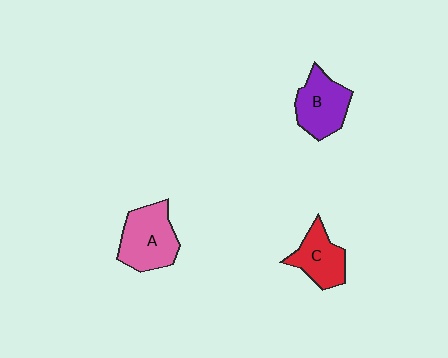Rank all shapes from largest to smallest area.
From largest to smallest: A (pink), B (purple), C (red).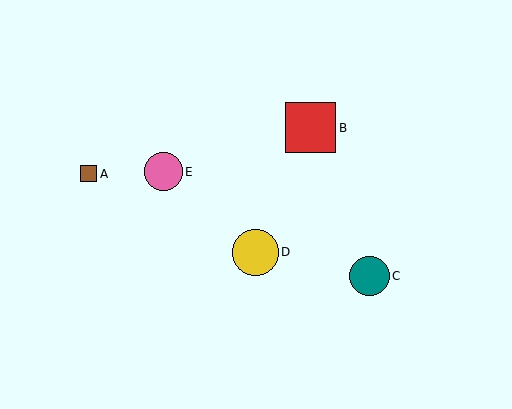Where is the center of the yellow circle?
The center of the yellow circle is at (255, 252).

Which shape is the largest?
The red square (labeled B) is the largest.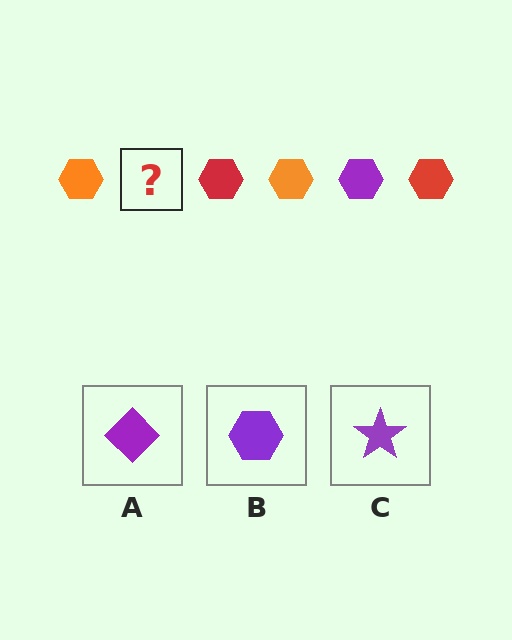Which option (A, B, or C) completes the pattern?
B.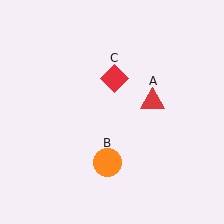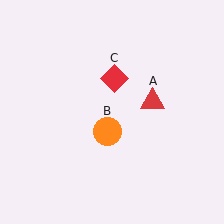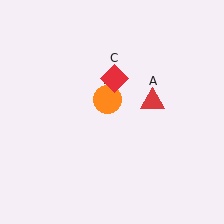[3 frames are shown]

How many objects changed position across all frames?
1 object changed position: orange circle (object B).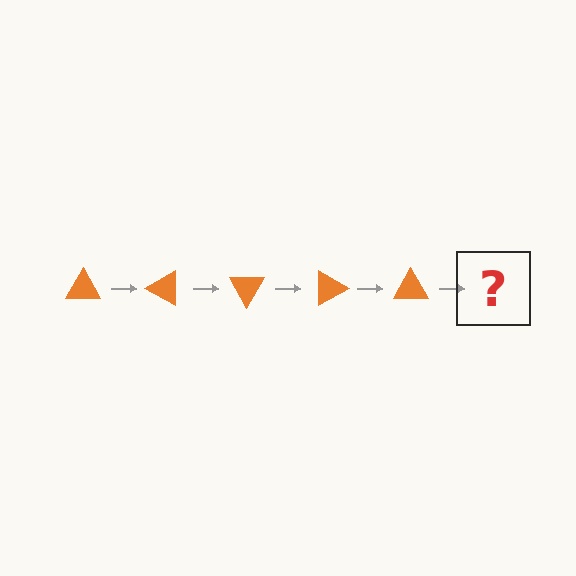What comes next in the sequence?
The next element should be an orange triangle rotated 150 degrees.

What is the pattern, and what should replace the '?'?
The pattern is that the triangle rotates 30 degrees each step. The '?' should be an orange triangle rotated 150 degrees.